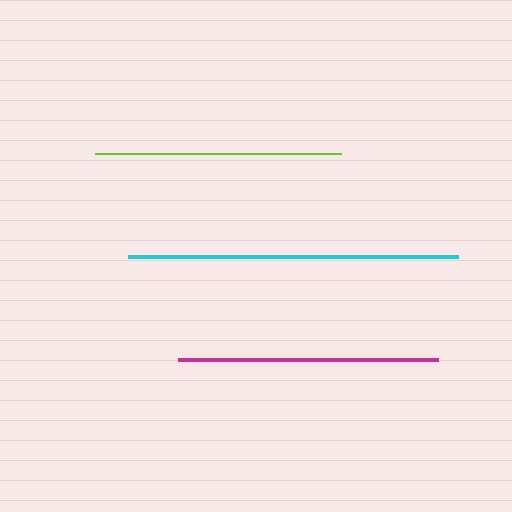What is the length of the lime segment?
The lime segment is approximately 246 pixels long.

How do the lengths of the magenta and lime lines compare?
The magenta and lime lines are approximately the same length.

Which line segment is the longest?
The cyan line is the longest at approximately 330 pixels.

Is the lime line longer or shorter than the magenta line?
The magenta line is longer than the lime line.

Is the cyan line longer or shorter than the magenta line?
The cyan line is longer than the magenta line.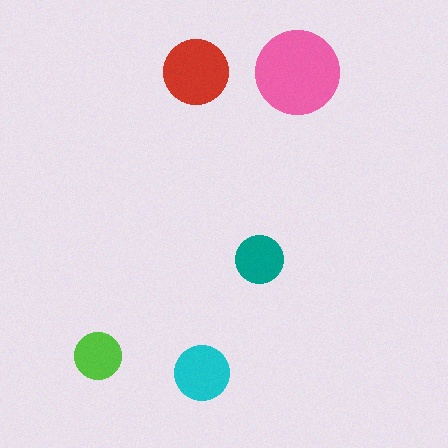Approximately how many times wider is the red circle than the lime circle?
About 1.5 times wider.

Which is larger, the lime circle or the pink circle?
The pink one.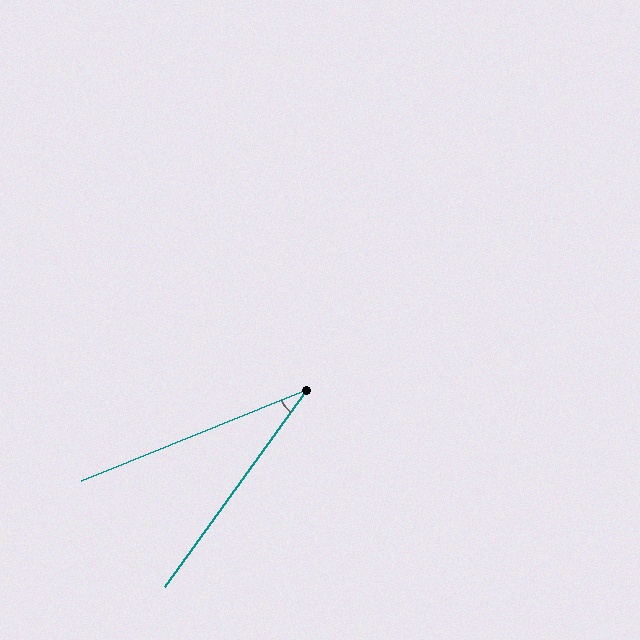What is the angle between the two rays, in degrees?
Approximately 32 degrees.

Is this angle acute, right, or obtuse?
It is acute.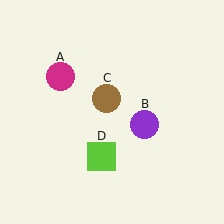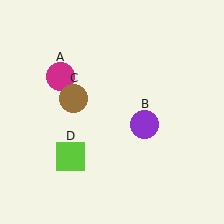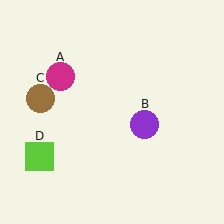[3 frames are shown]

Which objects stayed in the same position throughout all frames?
Magenta circle (object A) and purple circle (object B) remained stationary.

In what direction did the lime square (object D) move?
The lime square (object D) moved left.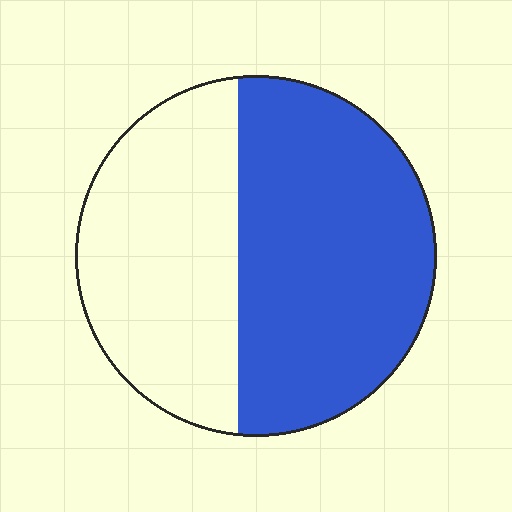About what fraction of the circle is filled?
About three fifths (3/5).